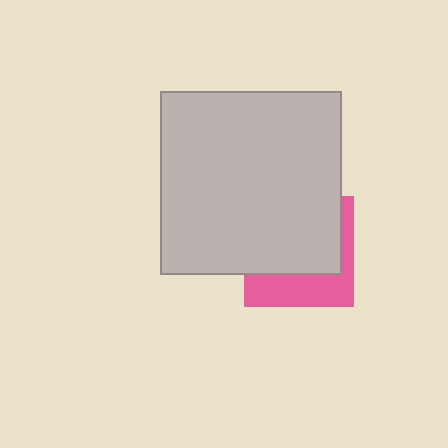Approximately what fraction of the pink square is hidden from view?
Roughly 64% of the pink square is hidden behind the light gray rectangle.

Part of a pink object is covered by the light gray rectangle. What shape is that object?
It is a square.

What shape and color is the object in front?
The object in front is a light gray rectangle.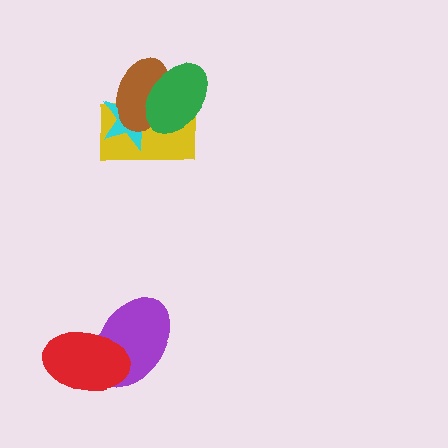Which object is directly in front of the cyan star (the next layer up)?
The brown ellipse is directly in front of the cyan star.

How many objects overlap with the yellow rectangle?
3 objects overlap with the yellow rectangle.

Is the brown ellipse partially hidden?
Yes, it is partially covered by another shape.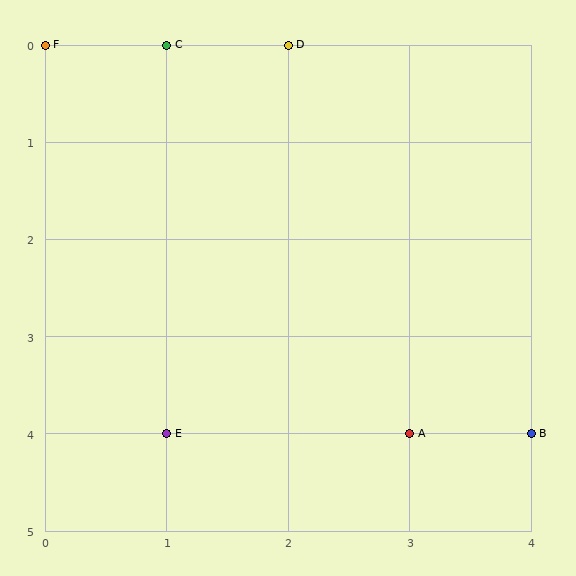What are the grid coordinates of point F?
Point F is at grid coordinates (0, 0).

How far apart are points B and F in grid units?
Points B and F are 4 columns and 4 rows apart (about 5.7 grid units diagonally).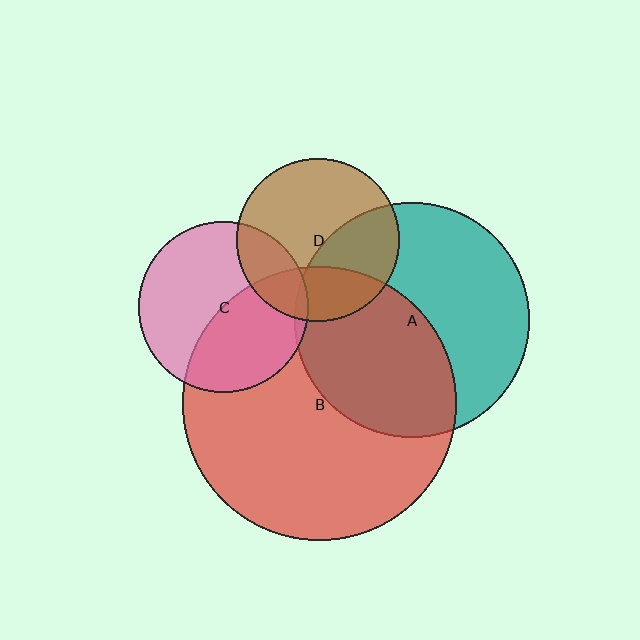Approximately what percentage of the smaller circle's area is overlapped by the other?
Approximately 5%.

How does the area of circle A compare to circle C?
Approximately 1.9 times.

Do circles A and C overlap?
Yes.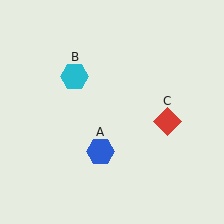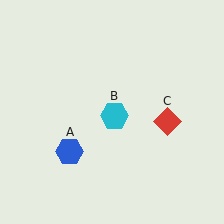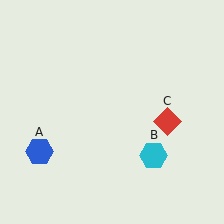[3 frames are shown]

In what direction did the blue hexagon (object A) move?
The blue hexagon (object A) moved left.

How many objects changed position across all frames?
2 objects changed position: blue hexagon (object A), cyan hexagon (object B).